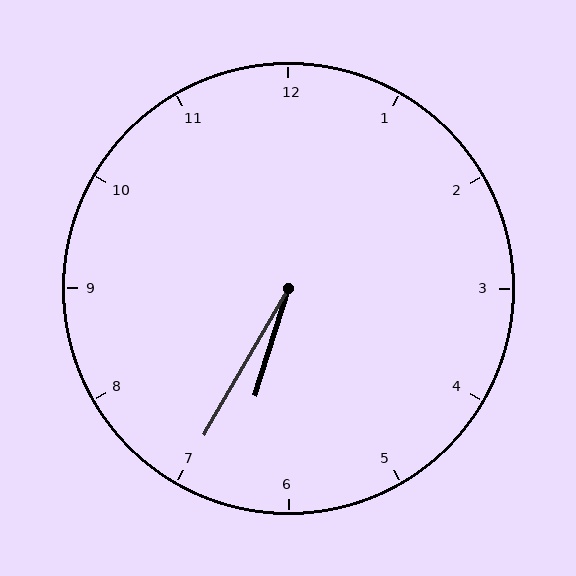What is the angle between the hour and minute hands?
Approximately 12 degrees.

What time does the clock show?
6:35.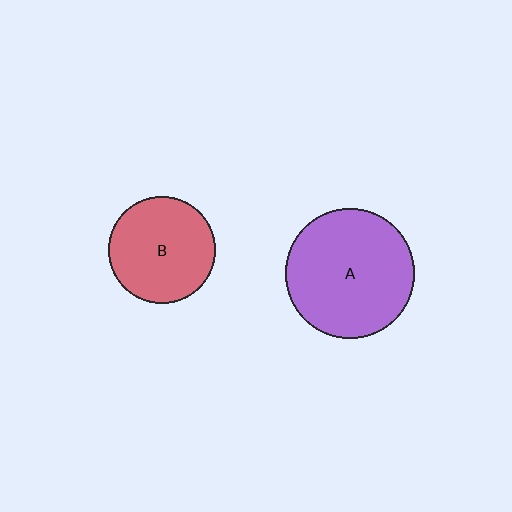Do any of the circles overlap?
No, none of the circles overlap.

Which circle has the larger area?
Circle A (purple).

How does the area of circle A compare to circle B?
Approximately 1.5 times.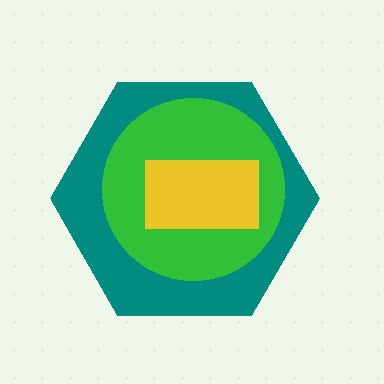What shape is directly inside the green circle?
The yellow rectangle.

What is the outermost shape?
The teal hexagon.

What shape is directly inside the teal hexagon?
The green circle.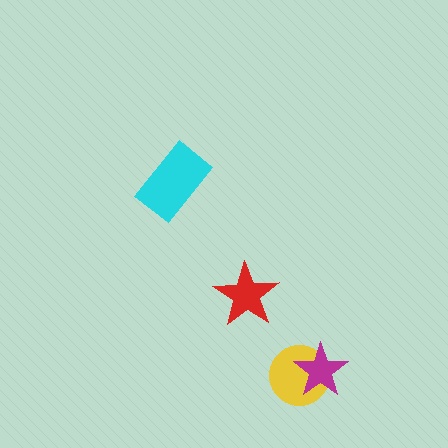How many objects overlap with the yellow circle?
1 object overlaps with the yellow circle.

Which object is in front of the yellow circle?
The magenta star is in front of the yellow circle.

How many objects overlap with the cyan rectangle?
0 objects overlap with the cyan rectangle.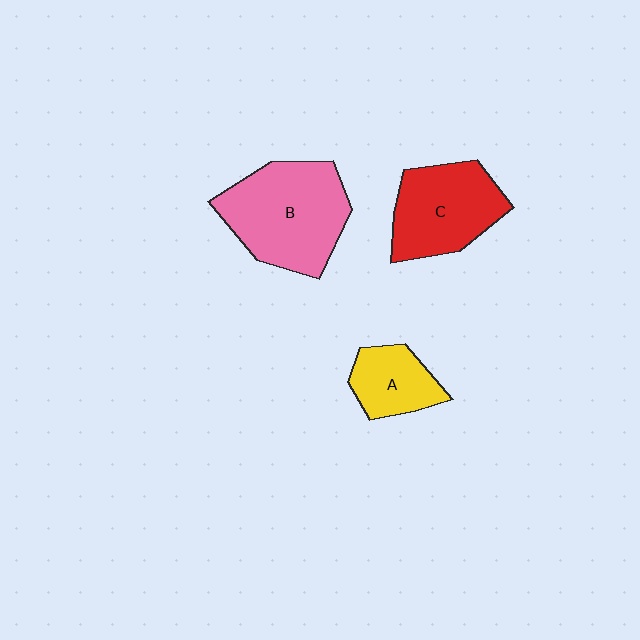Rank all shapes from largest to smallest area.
From largest to smallest: B (pink), C (red), A (yellow).